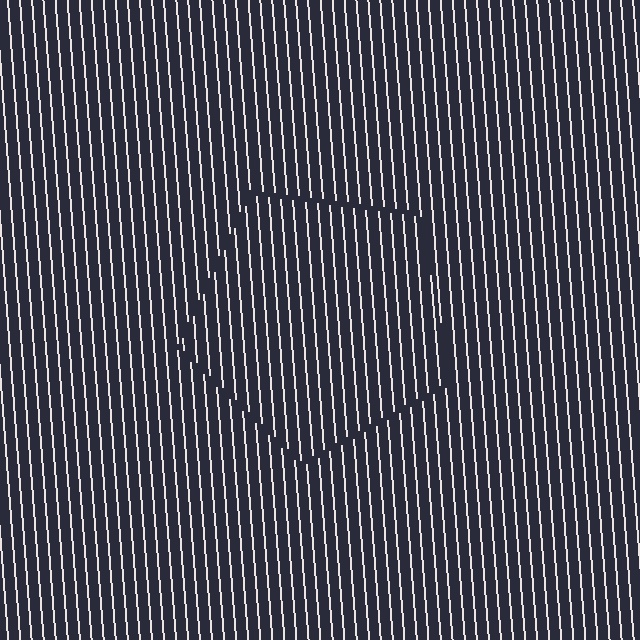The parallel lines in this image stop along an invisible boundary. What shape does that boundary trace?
An illusory pentagon. The interior of the shape contains the same grating, shifted by half a period — the contour is defined by the phase discontinuity where line-ends from the inner and outer gratings abut.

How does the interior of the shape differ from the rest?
The interior of the shape contains the same grating, shifted by half a period — the contour is defined by the phase discontinuity where line-ends from the inner and outer gratings abut.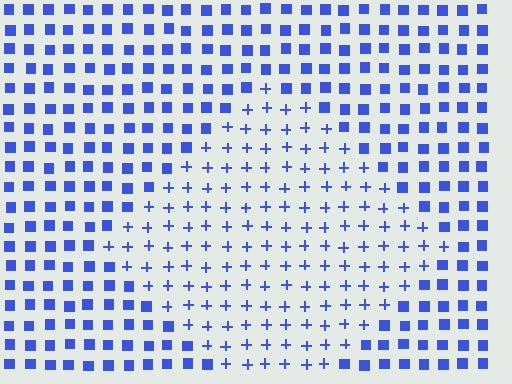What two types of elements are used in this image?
The image uses plus signs inside the diamond region and squares outside it.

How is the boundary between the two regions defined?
The boundary is defined by a change in element shape: plus signs inside vs. squares outside. All elements share the same color and spacing.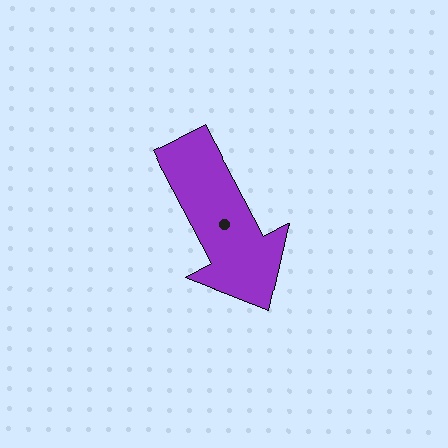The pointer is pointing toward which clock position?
Roughly 5 o'clock.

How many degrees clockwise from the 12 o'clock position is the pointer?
Approximately 152 degrees.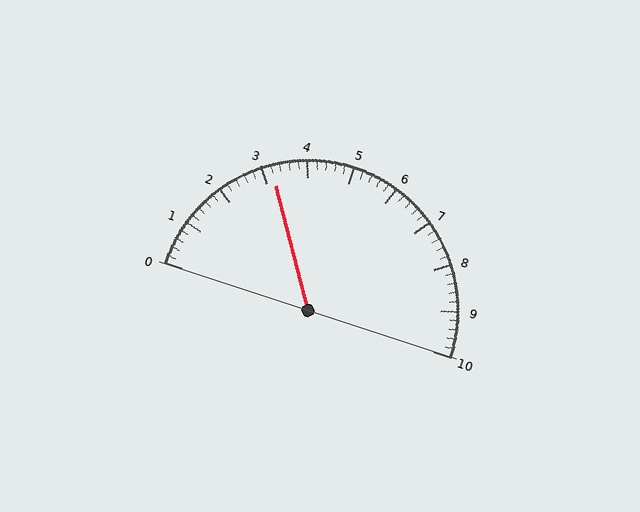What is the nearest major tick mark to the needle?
The nearest major tick mark is 3.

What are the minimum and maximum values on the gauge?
The gauge ranges from 0 to 10.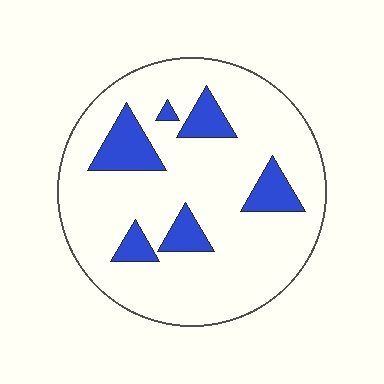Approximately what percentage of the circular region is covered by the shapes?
Approximately 15%.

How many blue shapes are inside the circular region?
6.